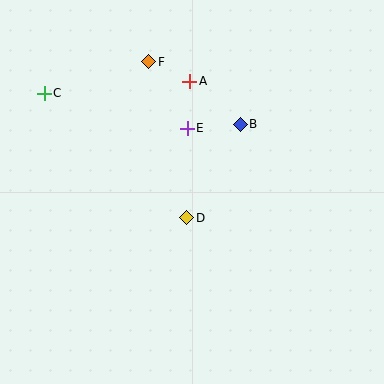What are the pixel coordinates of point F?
Point F is at (149, 62).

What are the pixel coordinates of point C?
Point C is at (44, 93).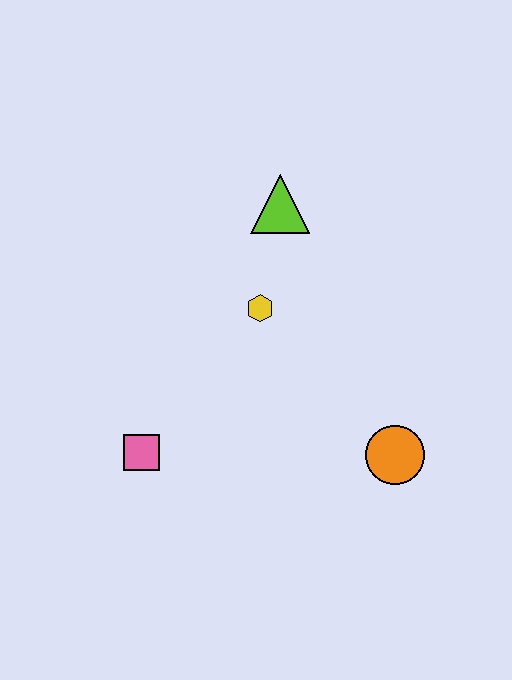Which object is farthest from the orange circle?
The lime triangle is farthest from the orange circle.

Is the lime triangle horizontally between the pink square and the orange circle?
Yes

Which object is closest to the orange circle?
The yellow hexagon is closest to the orange circle.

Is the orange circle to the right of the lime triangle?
Yes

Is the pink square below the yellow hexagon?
Yes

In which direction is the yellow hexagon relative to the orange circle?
The yellow hexagon is above the orange circle.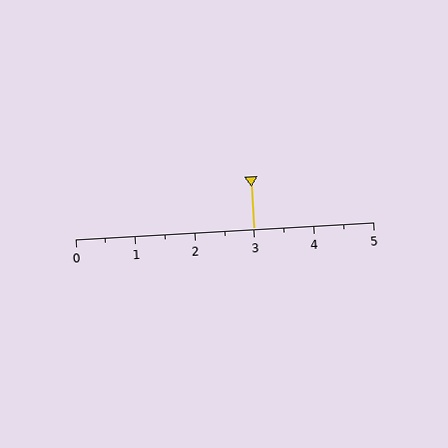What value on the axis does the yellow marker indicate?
The marker indicates approximately 3.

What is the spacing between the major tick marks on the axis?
The major ticks are spaced 1 apart.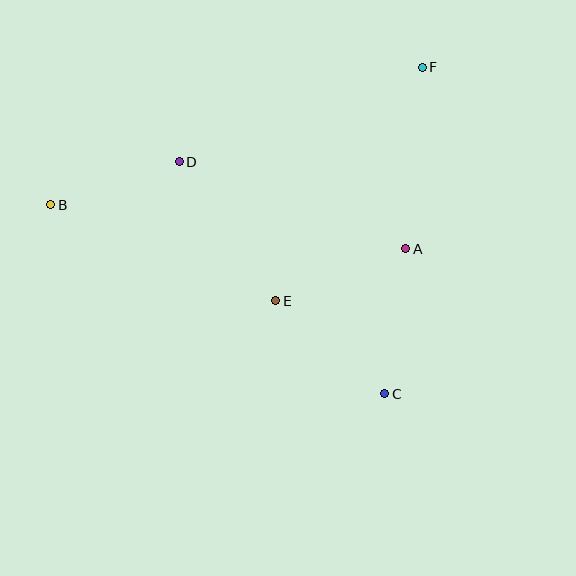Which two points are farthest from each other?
Points B and F are farthest from each other.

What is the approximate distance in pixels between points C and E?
The distance between C and E is approximately 143 pixels.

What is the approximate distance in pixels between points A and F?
The distance between A and F is approximately 183 pixels.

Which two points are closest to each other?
Points B and D are closest to each other.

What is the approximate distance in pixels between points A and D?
The distance between A and D is approximately 243 pixels.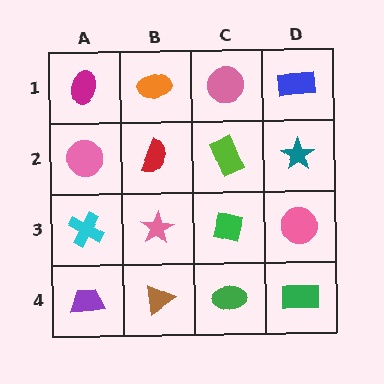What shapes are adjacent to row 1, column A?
A pink circle (row 2, column A), an orange ellipse (row 1, column B).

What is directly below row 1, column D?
A teal star.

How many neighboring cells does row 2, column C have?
4.